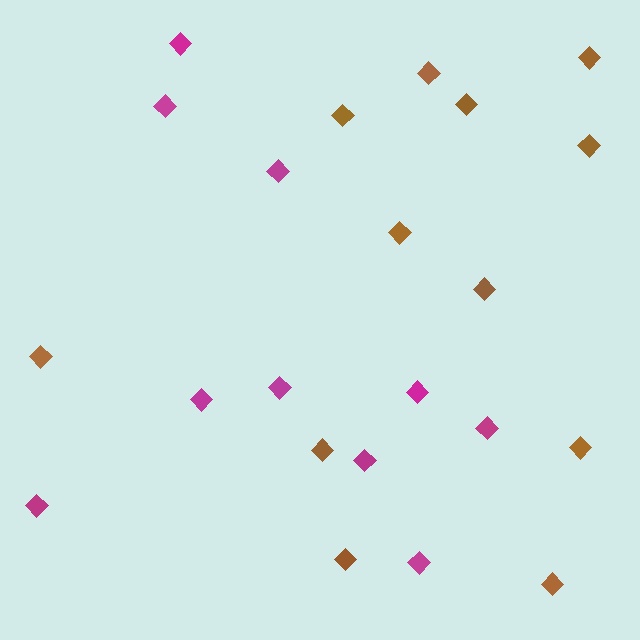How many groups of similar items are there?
There are 2 groups: one group of magenta diamonds (10) and one group of brown diamonds (12).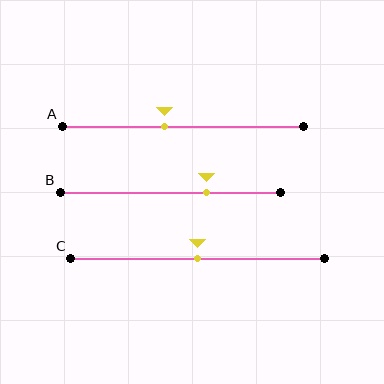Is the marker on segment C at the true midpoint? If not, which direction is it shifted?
Yes, the marker on segment C is at the true midpoint.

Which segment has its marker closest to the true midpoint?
Segment C has its marker closest to the true midpoint.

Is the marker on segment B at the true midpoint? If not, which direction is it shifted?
No, the marker on segment B is shifted to the right by about 16% of the segment length.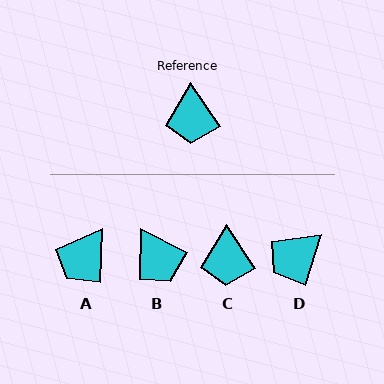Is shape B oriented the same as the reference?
No, it is off by about 30 degrees.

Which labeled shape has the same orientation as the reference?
C.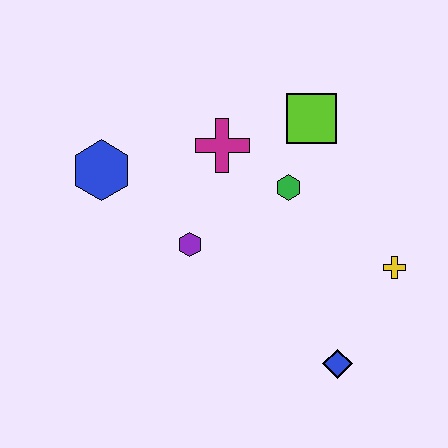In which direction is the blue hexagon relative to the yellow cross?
The blue hexagon is to the left of the yellow cross.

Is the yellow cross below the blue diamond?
No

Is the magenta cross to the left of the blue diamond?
Yes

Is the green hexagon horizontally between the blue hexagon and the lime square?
Yes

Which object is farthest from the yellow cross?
The blue hexagon is farthest from the yellow cross.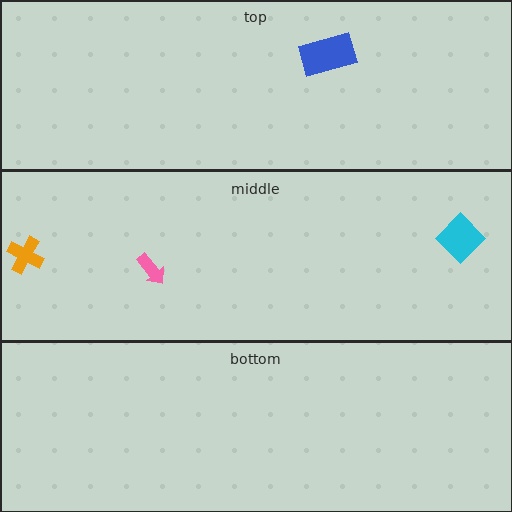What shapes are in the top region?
The blue rectangle.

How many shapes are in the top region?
1.